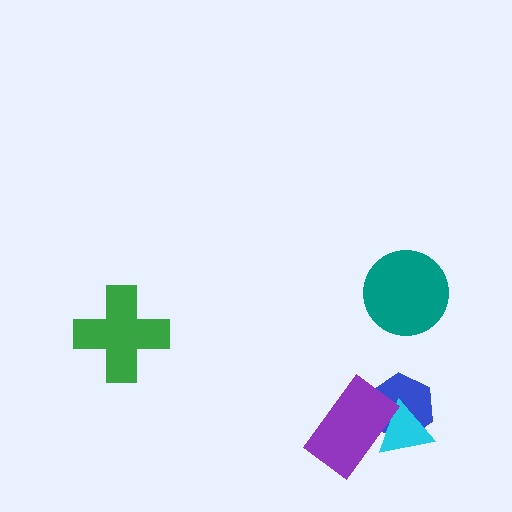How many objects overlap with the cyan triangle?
2 objects overlap with the cyan triangle.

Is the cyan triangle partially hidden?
Yes, it is partially covered by another shape.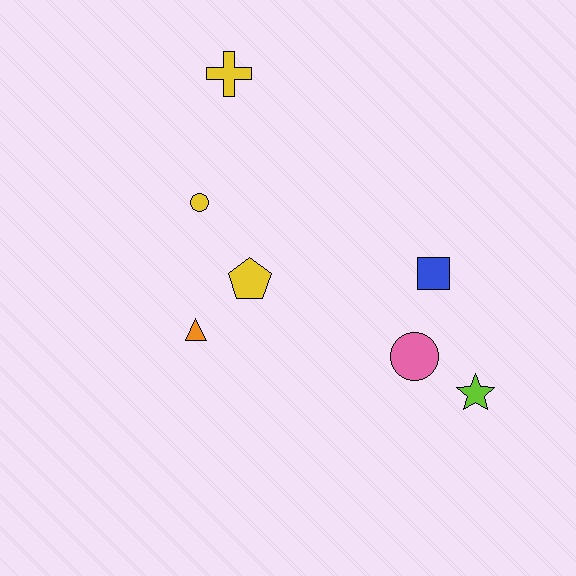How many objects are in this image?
There are 7 objects.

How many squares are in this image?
There is 1 square.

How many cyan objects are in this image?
There are no cyan objects.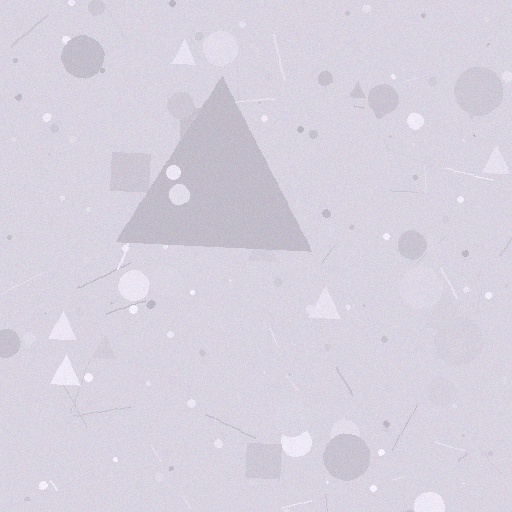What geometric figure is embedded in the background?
A triangle is embedded in the background.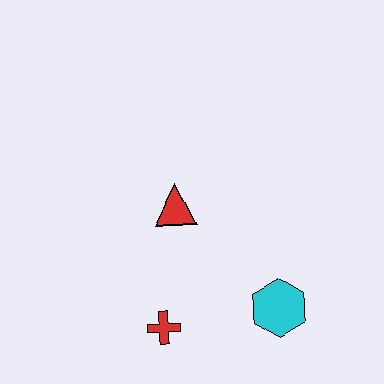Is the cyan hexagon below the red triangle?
Yes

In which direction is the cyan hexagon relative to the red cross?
The cyan hexagon is to the right of the red cross.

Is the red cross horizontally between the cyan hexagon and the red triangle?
No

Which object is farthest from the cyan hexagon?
The red triangle is farthest from the cyan hexagon.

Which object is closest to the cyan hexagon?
The red cross is closest to the cyan hexagon.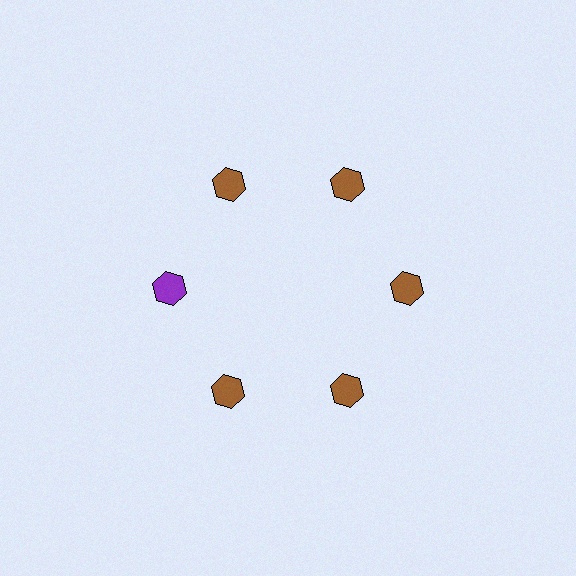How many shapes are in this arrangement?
There are 6 shapes arranged in a ring pattern.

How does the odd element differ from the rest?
It has a different color: purple instead of brown.